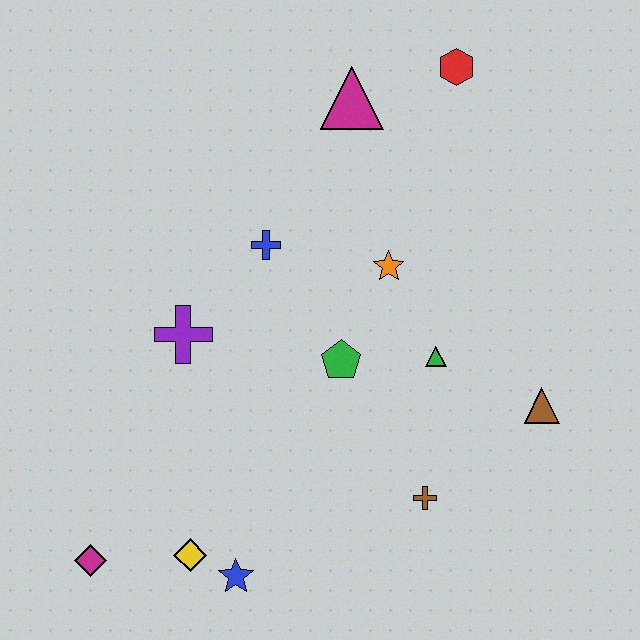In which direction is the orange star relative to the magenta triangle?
The orange star is below the magenta triangle.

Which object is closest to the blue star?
The yellow diamond is closest to the blue star.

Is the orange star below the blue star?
No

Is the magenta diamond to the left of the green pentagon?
Yes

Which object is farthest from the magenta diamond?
The red hexagon is farthest from the magenta diamond.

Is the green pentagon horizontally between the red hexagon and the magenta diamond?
Yes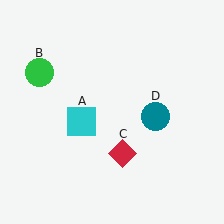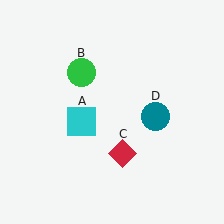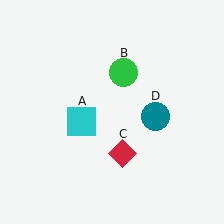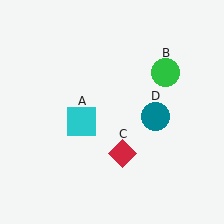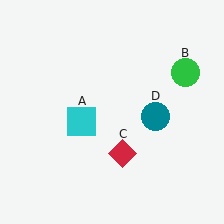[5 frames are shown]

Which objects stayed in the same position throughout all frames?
Cyan square (object A) and red diamond (object C) and teal circle (object D) remained stationary.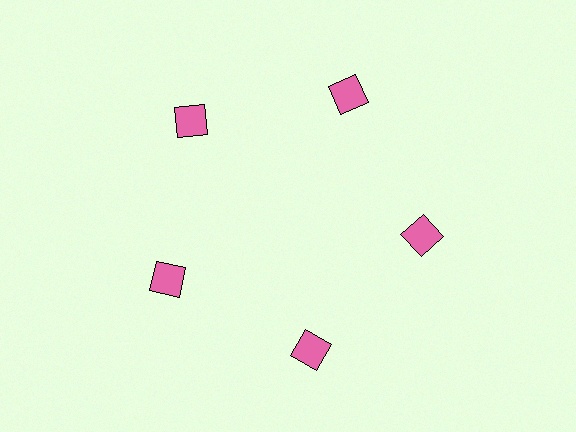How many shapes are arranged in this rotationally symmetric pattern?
There are 5 shapes, arranged in 5 groups of 1.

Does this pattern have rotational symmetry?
Yes, this pattern has 5-fold rotational symmetry. It looks the same after rotating 72 degrees around the center.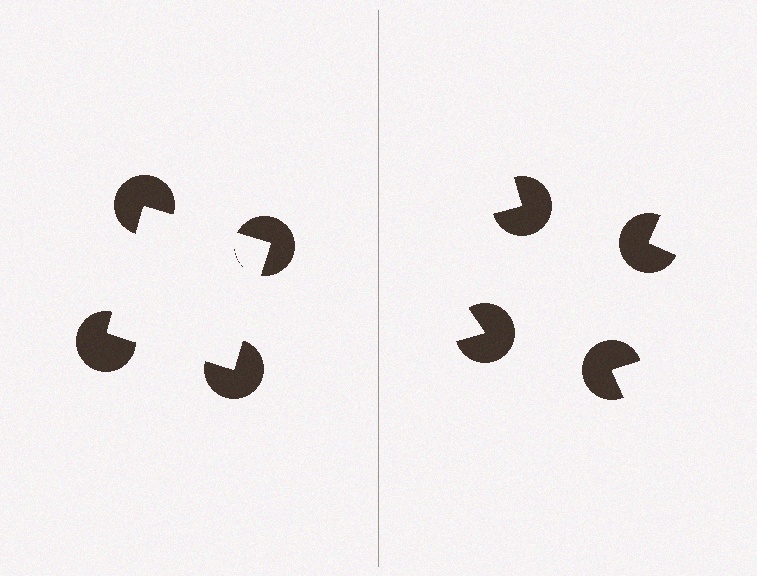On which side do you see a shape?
An illusory square appears on the left side. On the right side the wedge cuts are rotated, so no coherent shape forms.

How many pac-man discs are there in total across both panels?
8 — 4 on each side.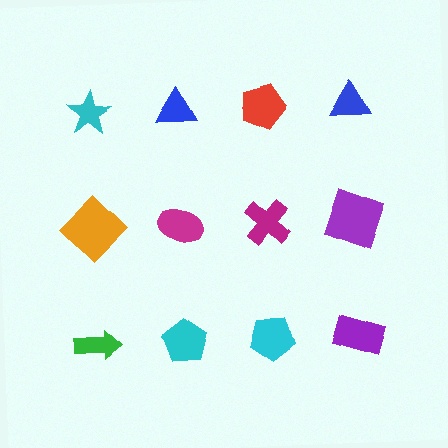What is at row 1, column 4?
A blue triangle.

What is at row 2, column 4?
A purple square.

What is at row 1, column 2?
A blue triangle.